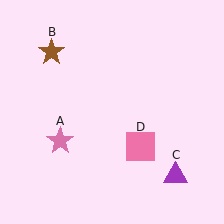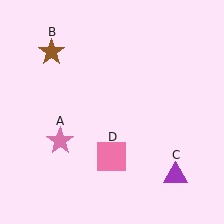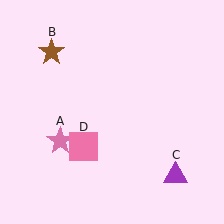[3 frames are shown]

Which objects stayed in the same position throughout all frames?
Pink star (object A) and brown star (object B) and purple triangle (object C) remained stationary.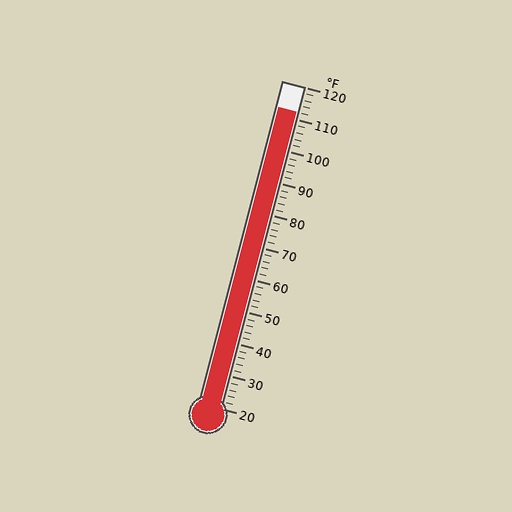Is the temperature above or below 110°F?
The temperature is above 110°F.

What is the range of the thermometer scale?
The thermometer scale ranges from 20°F to 120°F.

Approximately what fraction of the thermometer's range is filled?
The thermometer is filled to approximately 90% of its range.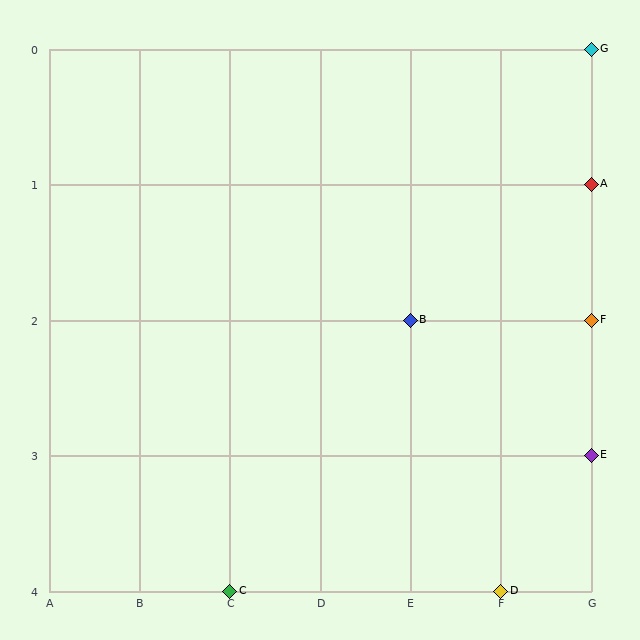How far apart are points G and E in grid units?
Points G and E are 3 rows apart.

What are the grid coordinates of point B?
Point B is at grid coordinates (E, 2).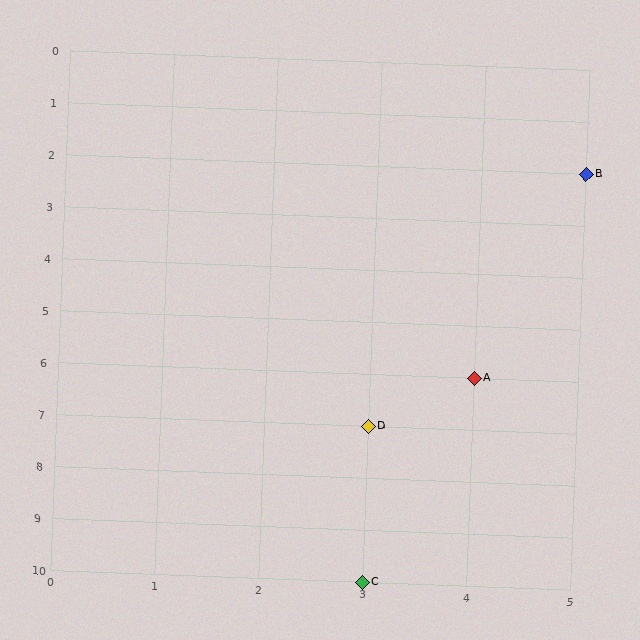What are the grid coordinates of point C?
Point C is at grid coordinates (3, 10).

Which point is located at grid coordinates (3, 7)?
Point D is at (3, 7).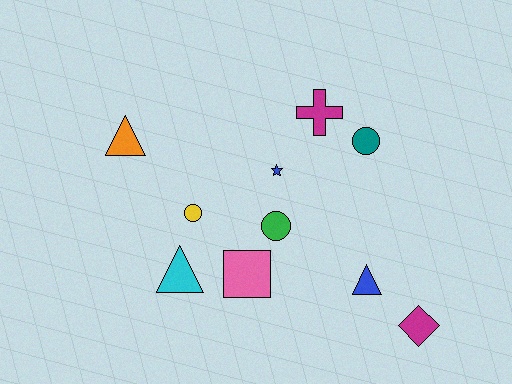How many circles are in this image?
There are 3 circles.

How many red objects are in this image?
There are no red objects.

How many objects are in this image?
There are 10 objects.